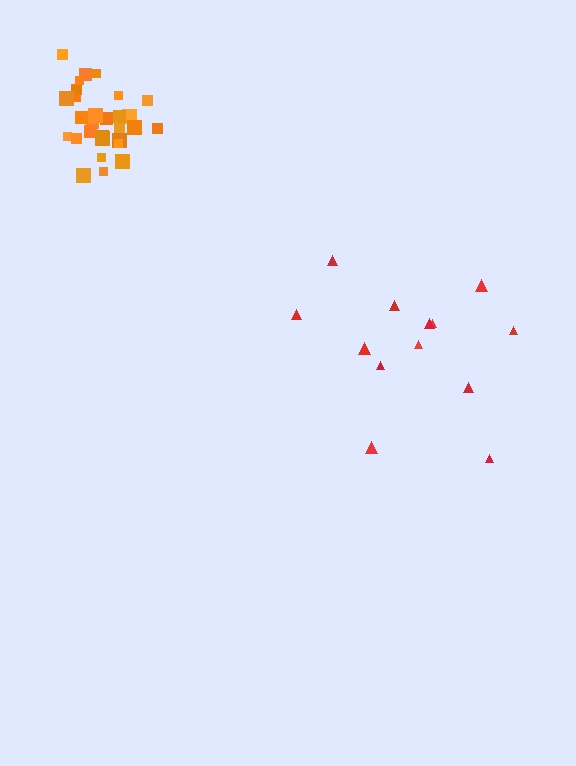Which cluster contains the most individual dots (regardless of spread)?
Orange (29).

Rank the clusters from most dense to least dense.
orange, red.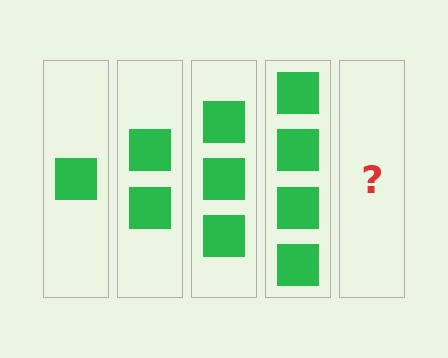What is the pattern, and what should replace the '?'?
The pattern is that each step adds one more square. The '?' should be 5 squares.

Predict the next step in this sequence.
The next step is 5 squares.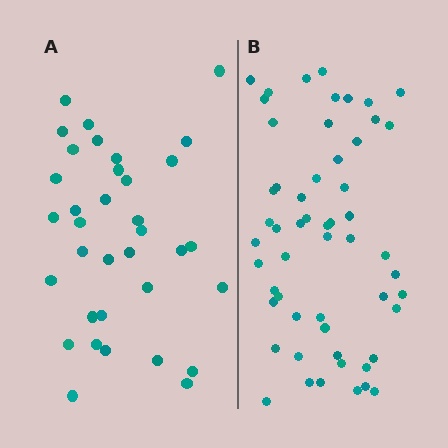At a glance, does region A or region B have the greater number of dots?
Region B (the right region) has more dots.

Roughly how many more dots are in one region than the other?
Region B has approximately 20 more dots than region A.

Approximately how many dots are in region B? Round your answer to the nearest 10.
About 60 dots. (The exact count is 55, which rounds to 60.)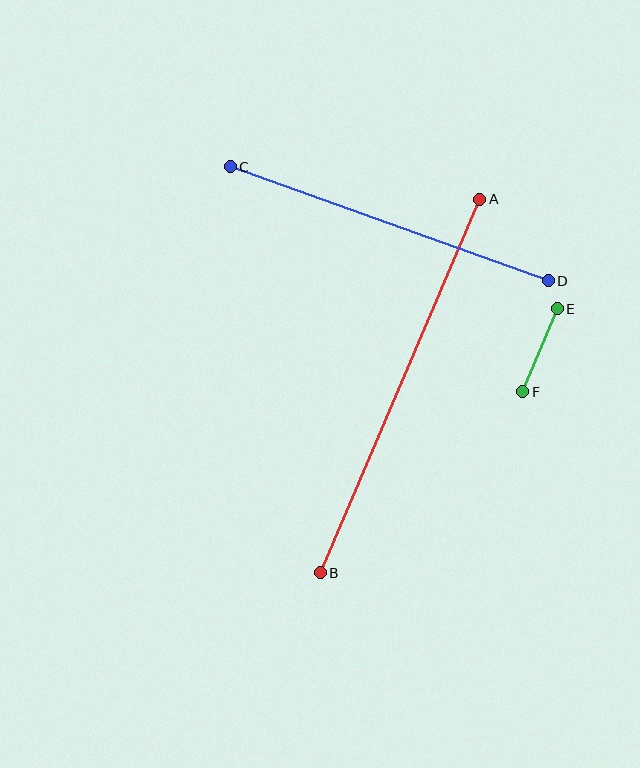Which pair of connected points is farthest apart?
Points A and B are farthest apart.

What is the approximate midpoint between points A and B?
The midpoint is at approximately (400, 386) pixels.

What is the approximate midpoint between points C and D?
The midpoint is at approximately (389, 224) pixels.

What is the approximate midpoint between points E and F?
The midpoint is at approximately (540, 350) pixels.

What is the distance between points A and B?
The distance is approximately 406 pixels.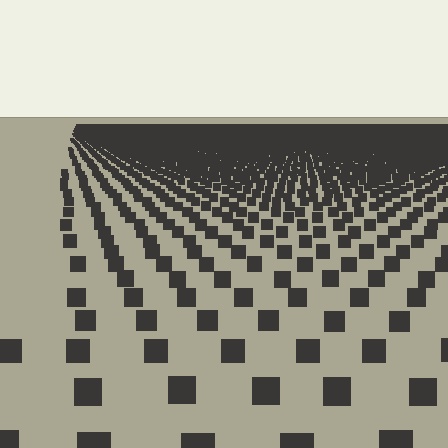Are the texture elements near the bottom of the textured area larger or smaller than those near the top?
Larger. Near the bottom, elements are closer to the viewer and appear at a bigger on-screen size.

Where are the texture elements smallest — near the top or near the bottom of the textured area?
Near the top.